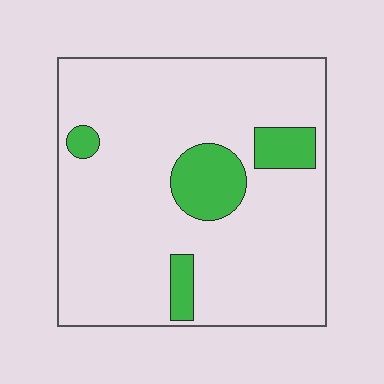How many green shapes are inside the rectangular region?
4.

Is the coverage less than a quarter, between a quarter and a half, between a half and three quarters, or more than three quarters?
Less than a quarter.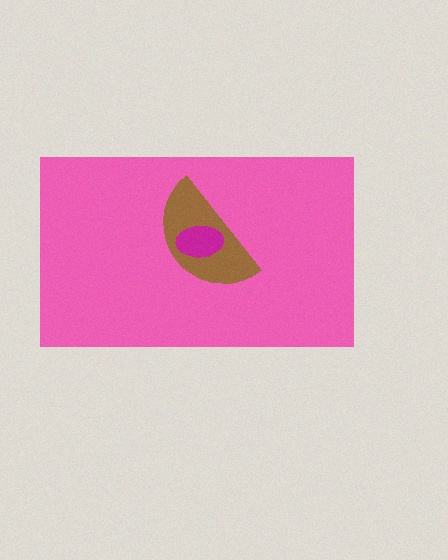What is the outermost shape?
The pink rectangle.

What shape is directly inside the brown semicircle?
The magenta ellipse.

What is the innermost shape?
The magenta ellipse.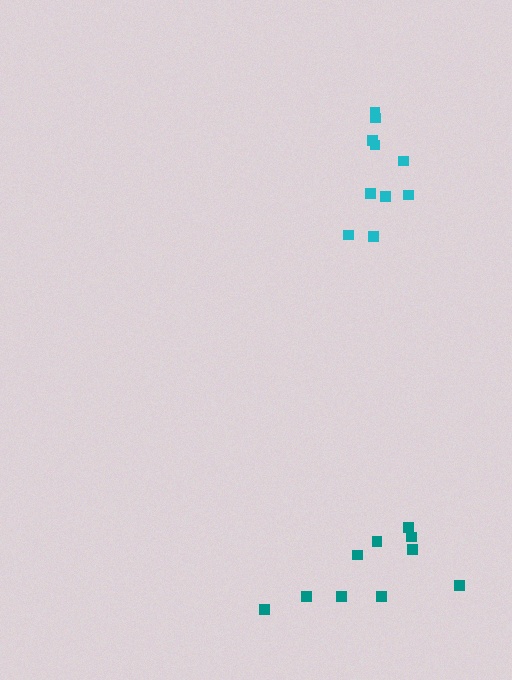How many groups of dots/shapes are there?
There are 2 groups.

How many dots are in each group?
Group 1: 10 dots, Group 2: 10 dots (20 total).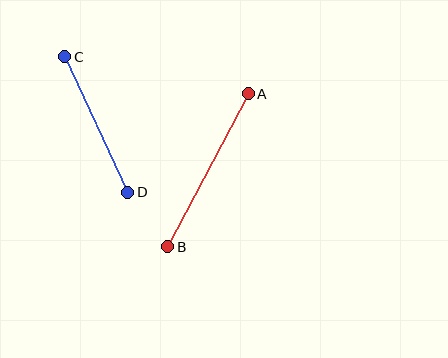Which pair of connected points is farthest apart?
Points A and B are farthest apart.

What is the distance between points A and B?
The distance is approximately 173 pixels.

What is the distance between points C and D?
The distance is approximately 149 pixels.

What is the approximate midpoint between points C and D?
The midpoint is at approximately (96, 124) pixels.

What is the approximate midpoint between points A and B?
The midpoint is at approximately (208, 170) pixels.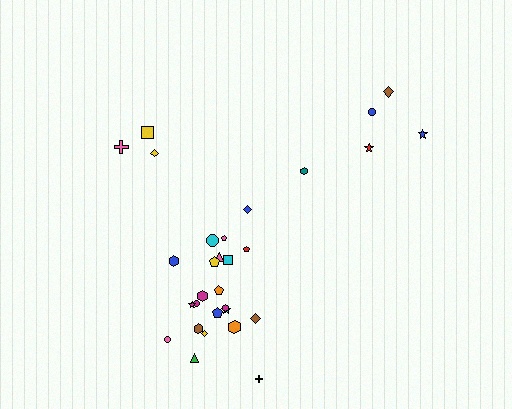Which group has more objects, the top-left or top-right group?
The top-right group.